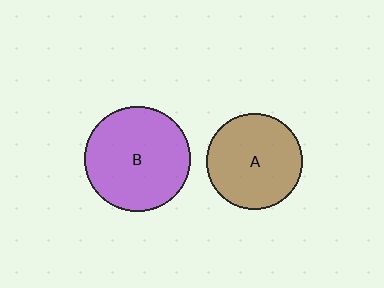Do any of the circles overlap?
No, none of the circles overlap.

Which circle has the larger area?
Circle B (purple).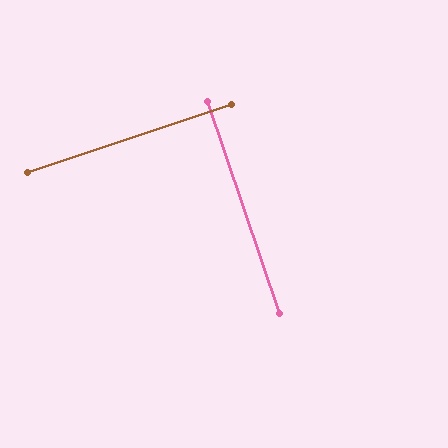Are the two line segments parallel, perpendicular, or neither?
Perpendicular — they meet at approximately 90°.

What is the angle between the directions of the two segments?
Approximately 90 degrees.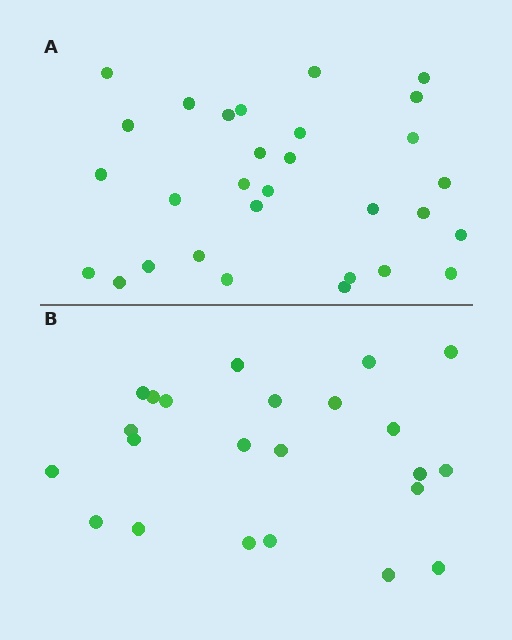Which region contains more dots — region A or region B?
Region A (the top region) has more dots.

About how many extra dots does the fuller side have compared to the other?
Region A has roughly 8 or so more dots than region B.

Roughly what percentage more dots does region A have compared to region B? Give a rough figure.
About 30% more.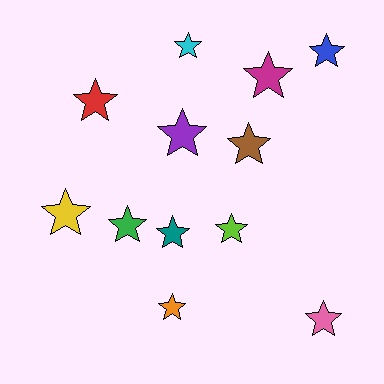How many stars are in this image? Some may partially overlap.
There are 12 stars.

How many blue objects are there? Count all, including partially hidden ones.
There is 1 blue object.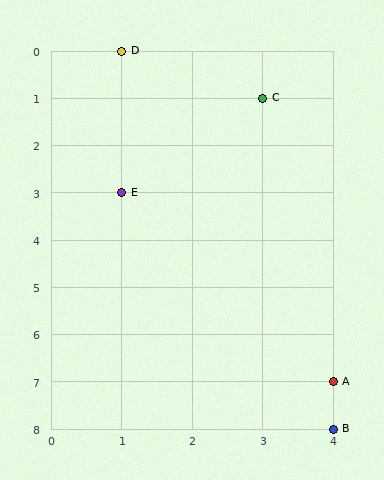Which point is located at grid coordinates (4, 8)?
Point B is at (4, 8).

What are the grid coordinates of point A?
Point A is at grid coordinates (4, 7).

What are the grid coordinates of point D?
Point D is at grid coordinates (1, 0).